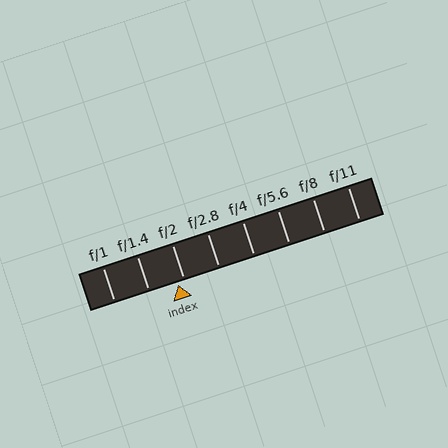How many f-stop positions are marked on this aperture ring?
There are 8 f-stop positions marked.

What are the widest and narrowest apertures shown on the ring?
The widest aperture shown is f/1 and the narrowest is f/11.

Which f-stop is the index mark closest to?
The index mark is closest to f/2.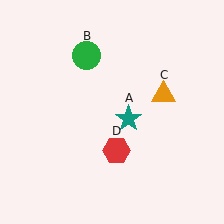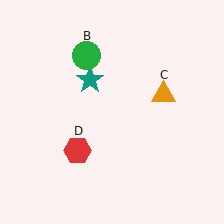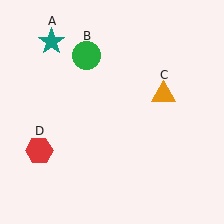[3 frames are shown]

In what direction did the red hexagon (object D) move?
The red hexagon (object D) moved left.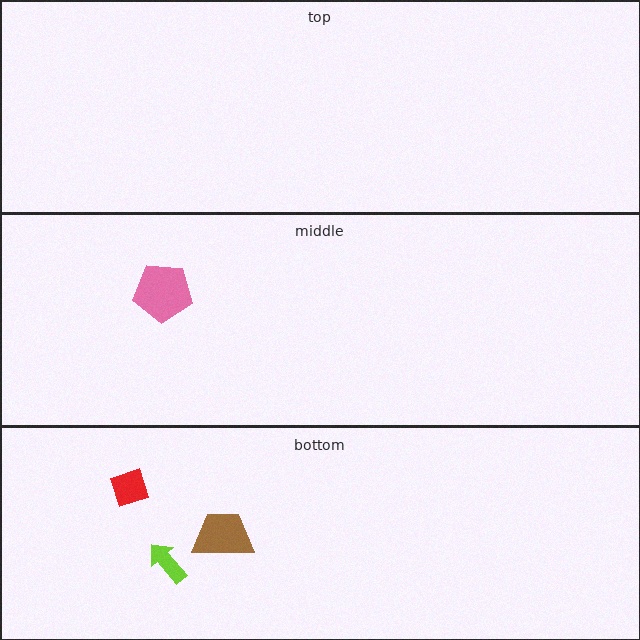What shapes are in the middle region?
The pink pentagon.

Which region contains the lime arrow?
The bottom region.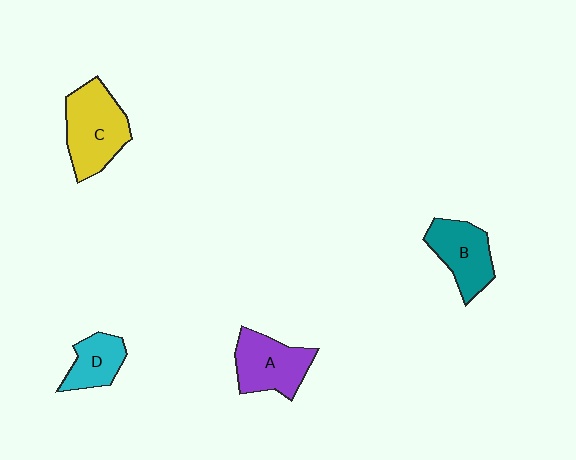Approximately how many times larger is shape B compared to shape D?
Approximately 1.4 times.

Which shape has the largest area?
Shape C (yellow).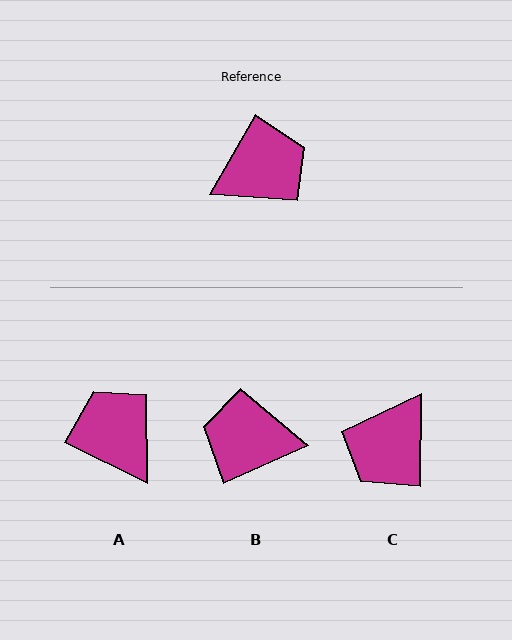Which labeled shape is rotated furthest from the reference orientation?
C, about 151 degrees away.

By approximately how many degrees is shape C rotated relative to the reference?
Approximately 151 degrees clockwise.